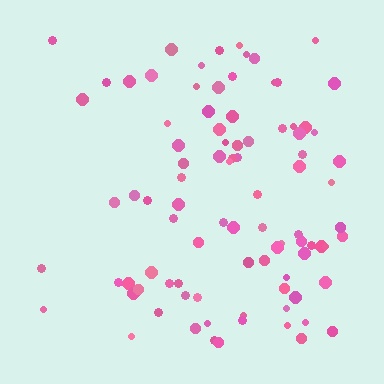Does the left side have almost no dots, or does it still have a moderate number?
Still a moderate number, just noticeably fewer than the right.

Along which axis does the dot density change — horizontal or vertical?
Horizontal.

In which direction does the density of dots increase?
From left to right, with the right side densest.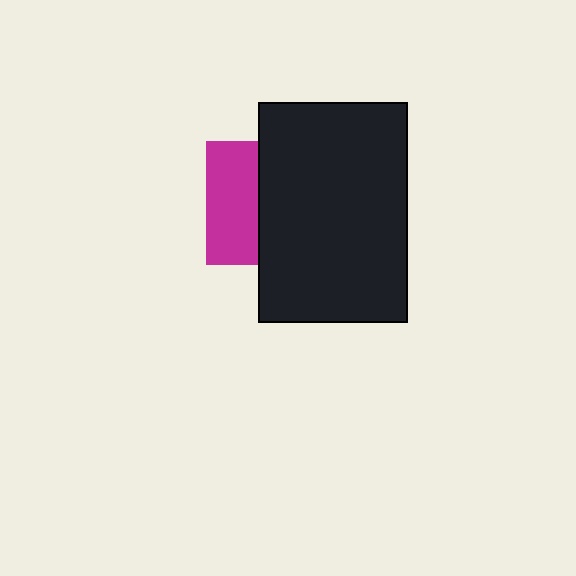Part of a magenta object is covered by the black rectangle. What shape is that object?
It is a square.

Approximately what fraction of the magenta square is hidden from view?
Roughly 58% of the magenta square is hidden behind the black rectangle.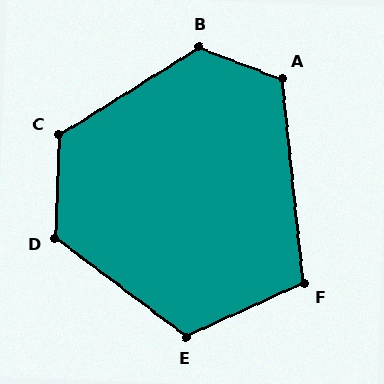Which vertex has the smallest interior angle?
F, at approximately 108 degrees.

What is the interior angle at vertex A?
Approximately 117 degrees (obtuse).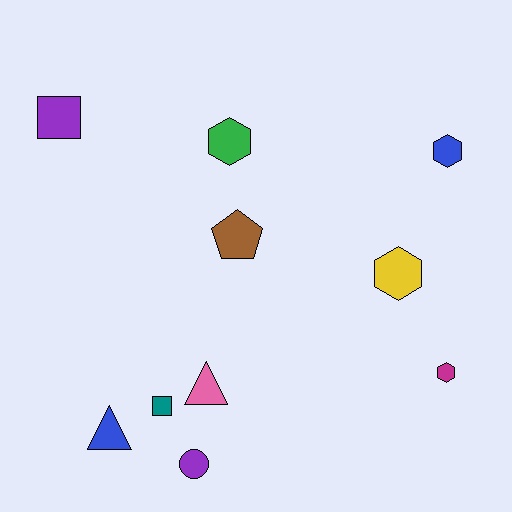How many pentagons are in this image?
There is 1 pentagon.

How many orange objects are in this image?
There are no orange objects.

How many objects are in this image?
There are 10 objects.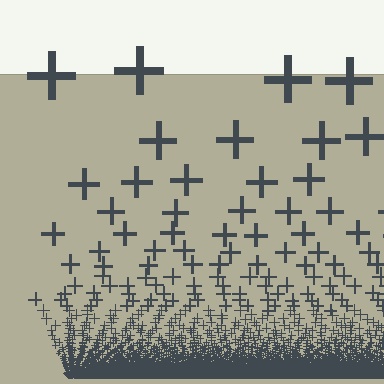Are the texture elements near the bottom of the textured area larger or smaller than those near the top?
Smaller. The gradient is inverted — elements near the bottom are smaller and denser.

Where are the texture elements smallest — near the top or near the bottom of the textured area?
Near the bottom.